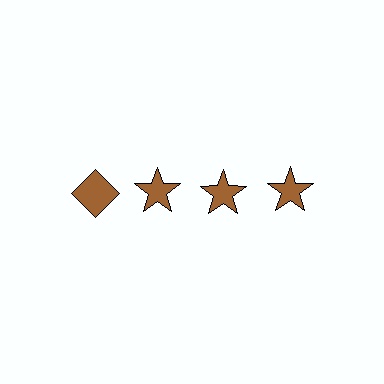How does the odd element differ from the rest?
It has a different shape: diamond instead of star.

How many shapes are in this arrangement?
There are 4 shapes arranged in a grid pattern.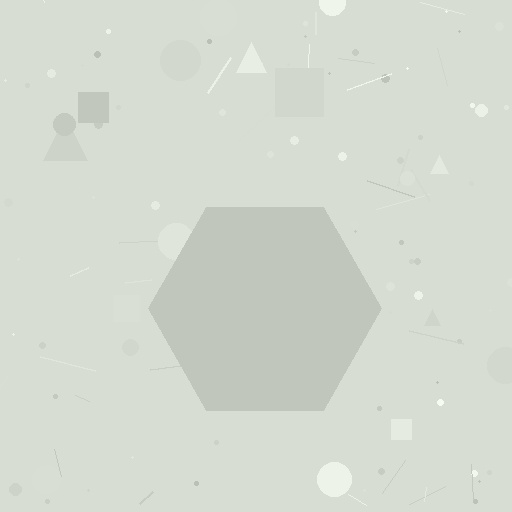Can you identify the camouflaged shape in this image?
The camouflaged shape is a hexagon.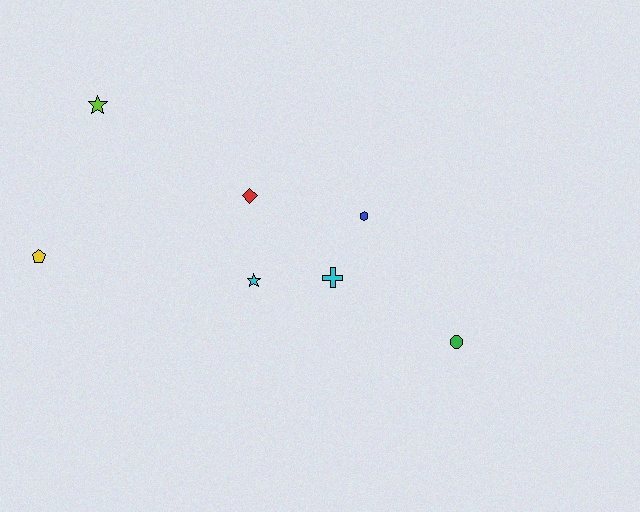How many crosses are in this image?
There is 1 cross.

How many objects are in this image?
There are 7 objects.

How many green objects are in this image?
There is 1 green object.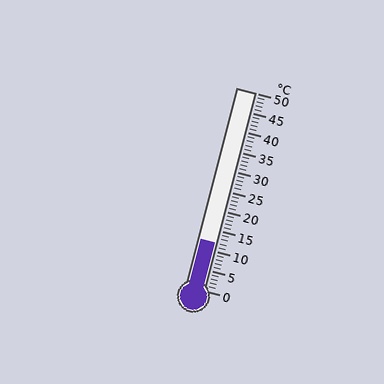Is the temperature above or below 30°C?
The temperature is below 30°C.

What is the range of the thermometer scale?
The thermometer scale ranges from 0°C to 50°C.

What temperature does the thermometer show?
The thermometer shows approximately 12°C.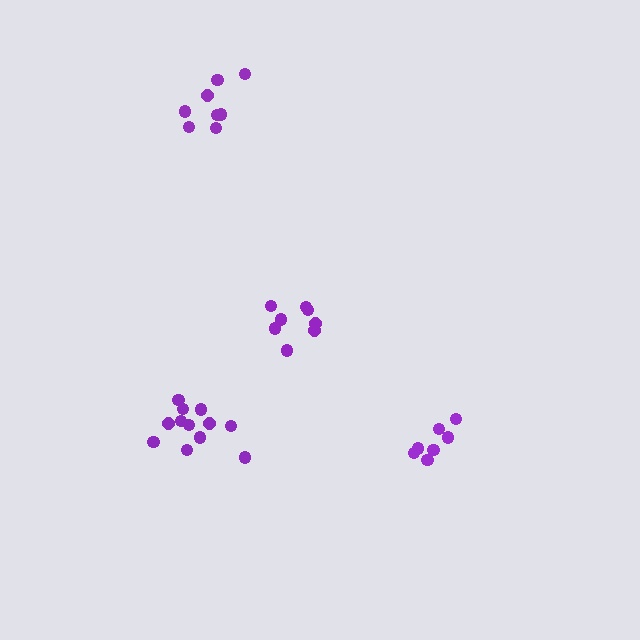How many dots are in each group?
Group 1: 12 dots, Group 2: 8 dots, Group 3: 7 dots, Group 4: 8 dots (35 total).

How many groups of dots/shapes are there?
There are 4 groups.